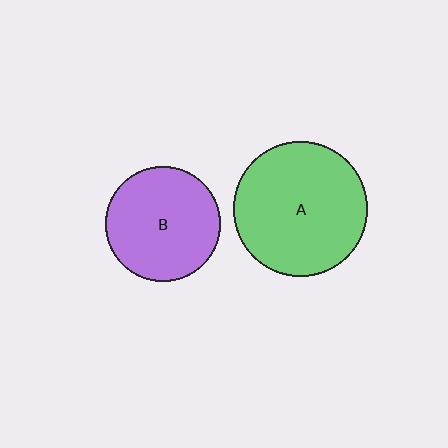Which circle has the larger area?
Circle A (green).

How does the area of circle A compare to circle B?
Approximately 1.4 times.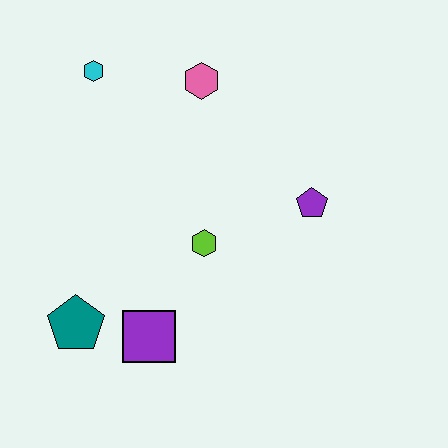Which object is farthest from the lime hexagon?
The cyan hexagon is farthest from the lime hexagon.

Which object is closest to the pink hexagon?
The cyan hexagon is closest to the pink hexagon.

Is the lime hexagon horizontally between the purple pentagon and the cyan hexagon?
Yes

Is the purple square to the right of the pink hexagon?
No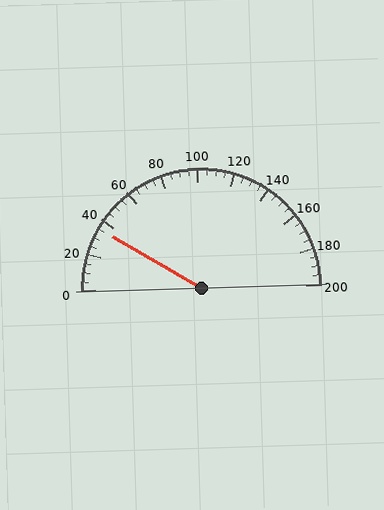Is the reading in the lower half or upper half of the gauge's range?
The reading is in the lower half of the range (0 to 200).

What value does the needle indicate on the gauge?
The needle indicates approximately 35.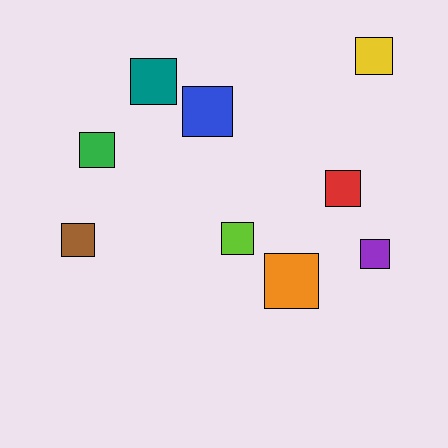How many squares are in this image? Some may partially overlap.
There are 9 squares.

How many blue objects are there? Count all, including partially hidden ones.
There is 1 blue object.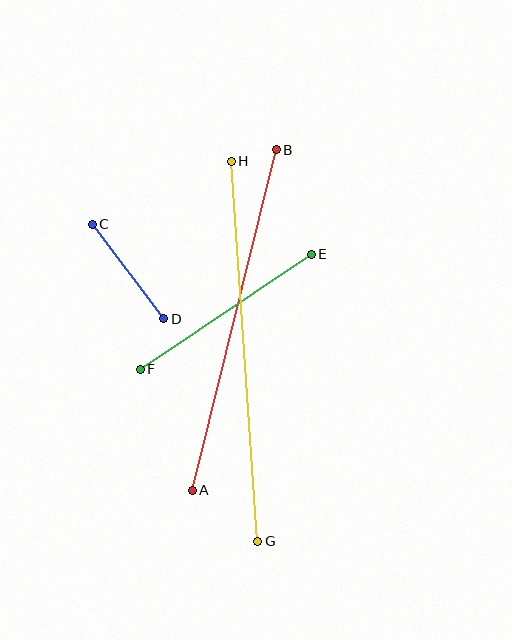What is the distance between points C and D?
The distance is approximately 118 pixels.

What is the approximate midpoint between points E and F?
The midpoint is at approximately (226, 312) pixels.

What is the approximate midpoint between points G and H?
The midpoint is at approximately (245, 351) pixels.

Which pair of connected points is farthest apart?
Points G and H are farthest apart.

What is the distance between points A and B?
The distance is approximately 351 pixels.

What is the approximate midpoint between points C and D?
The midpoint is at approximately (128, 272) pixels.